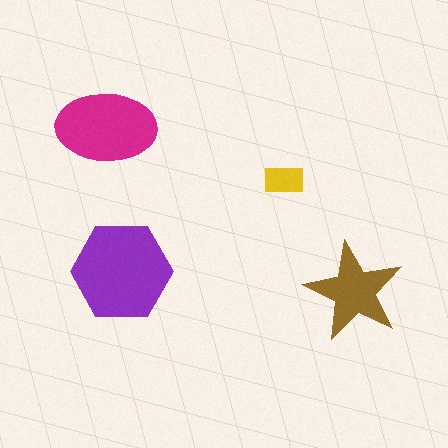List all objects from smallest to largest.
The yellow rectangle, the brown star, the magenta ellipse, the purple hexagon.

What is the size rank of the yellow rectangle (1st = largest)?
4th.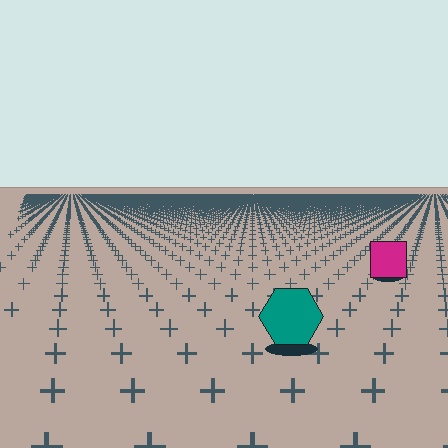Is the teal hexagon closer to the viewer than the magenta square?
Yes. The teal hexagon is closer — you can tell from the texture gradient: the ground texture is coarser near it.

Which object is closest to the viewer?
The teal hexagon is closest. The texture marks near it are larger and more spread out.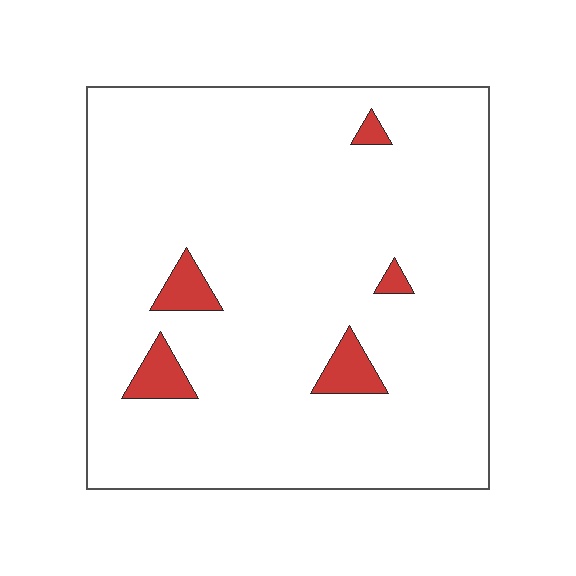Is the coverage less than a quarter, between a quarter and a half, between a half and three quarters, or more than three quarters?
Less than a quarter.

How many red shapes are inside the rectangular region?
5.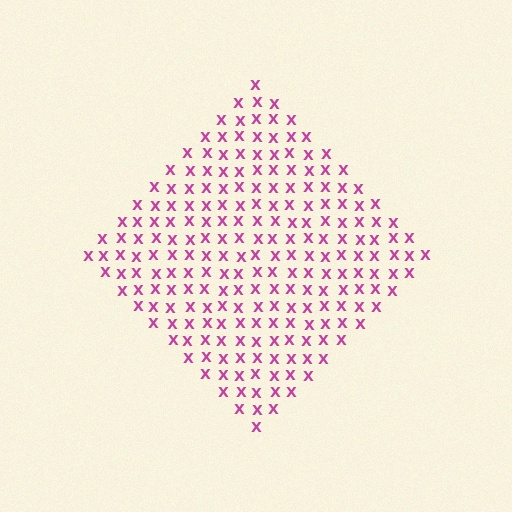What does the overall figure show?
The overall figure shows a diamond.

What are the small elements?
The small elements are letter X's.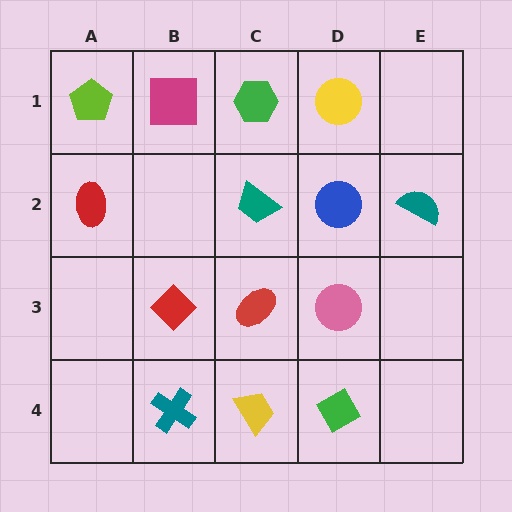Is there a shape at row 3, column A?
No, that cell is empty.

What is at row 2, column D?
A blue circle.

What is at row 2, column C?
A teal trapezoid.